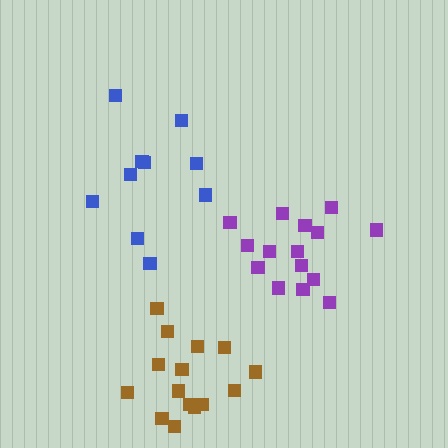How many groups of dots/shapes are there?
There are 3 groups.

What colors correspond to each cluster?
The clusters are colored: purple, blue, brown.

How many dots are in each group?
Group 1: 15 dots, Group 2: 10 dots, Group 3: 15 dots (40 total).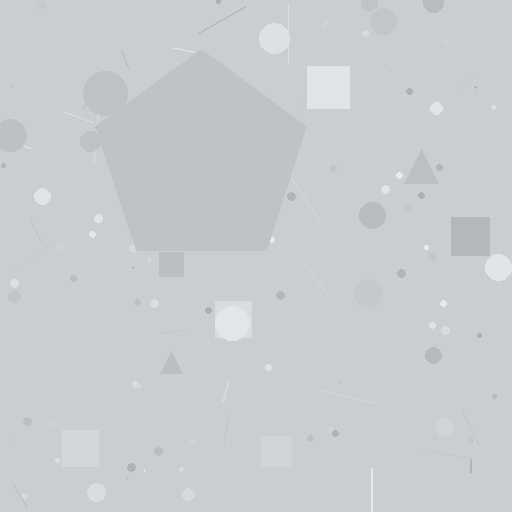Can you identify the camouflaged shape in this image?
The camouflaged shape is a pentagon.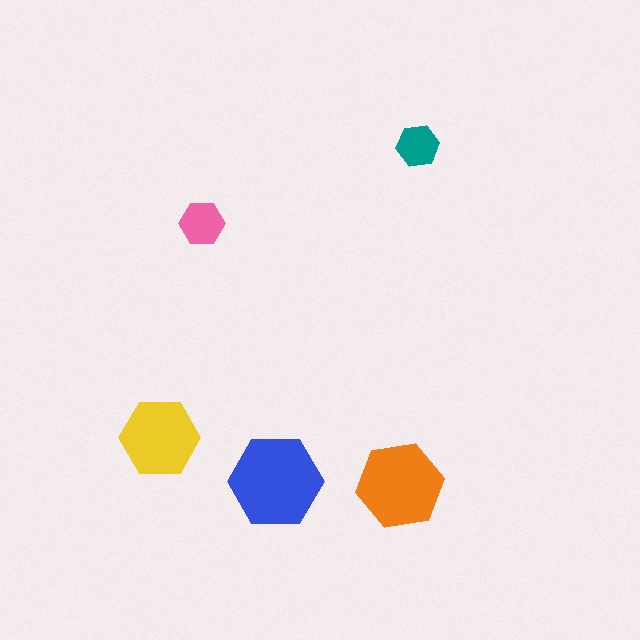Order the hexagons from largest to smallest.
the blue one, the orange one, the yellow one, the pink one, the teal one.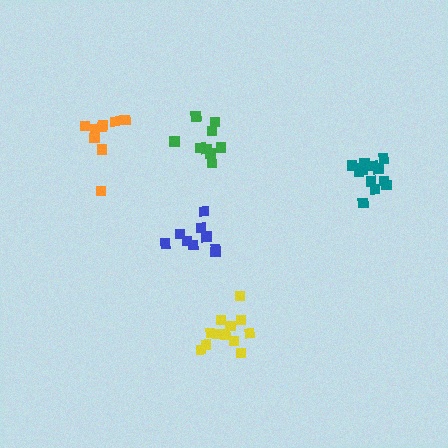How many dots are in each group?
Group 1: 9 dots, Group 2: 13 dots, Group 3: 13 dots, Group 4: 10 dots, Group 5: 9 dots (54 total).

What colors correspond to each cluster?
The clusters are colored: blue, teal, yellow, orange, green.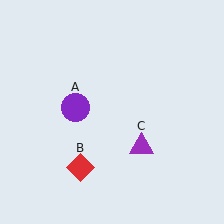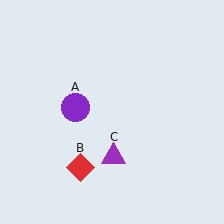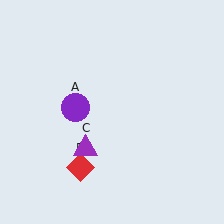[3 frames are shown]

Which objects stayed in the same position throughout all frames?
Purple circle (object A) and red diamond (object B) remained stationary.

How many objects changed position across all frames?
1 object changed position: purple triangle (object C).